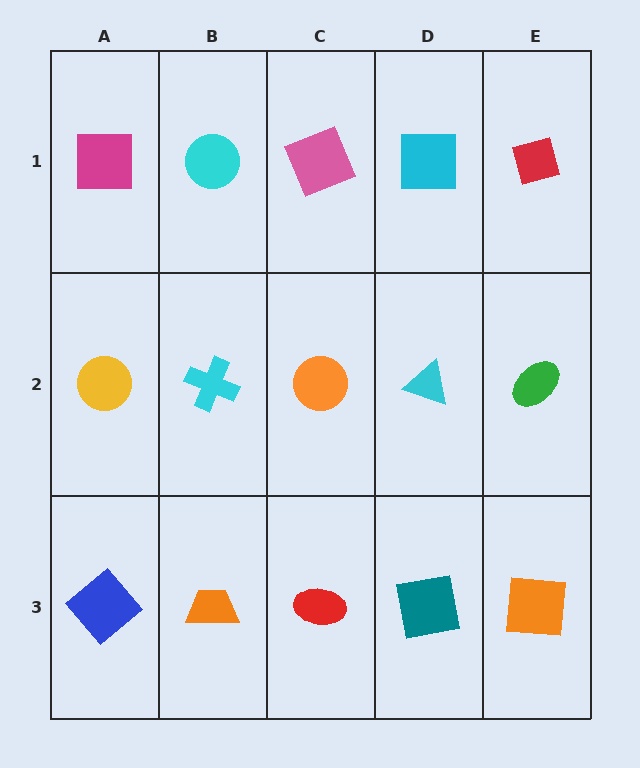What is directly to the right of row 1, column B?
A pink square.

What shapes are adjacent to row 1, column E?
A green ellipse (row 2, column E), a cyan square (row 1, column D).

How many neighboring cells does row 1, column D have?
3.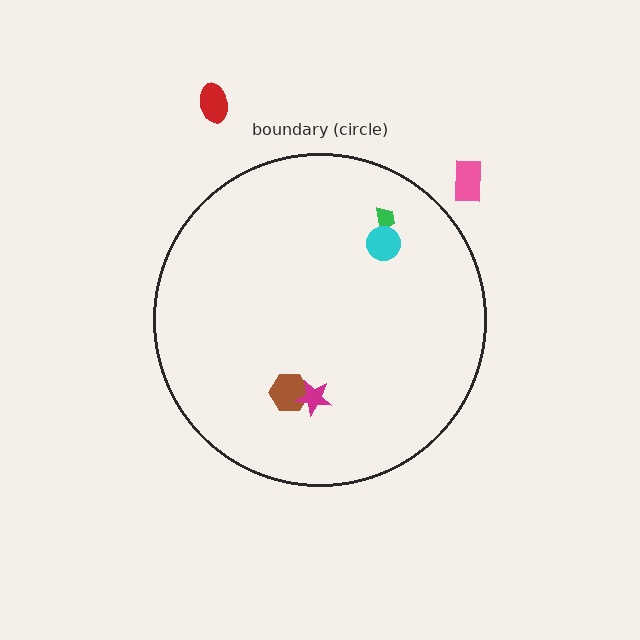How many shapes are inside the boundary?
4 inside, 2 outside.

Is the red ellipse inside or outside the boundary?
Outside.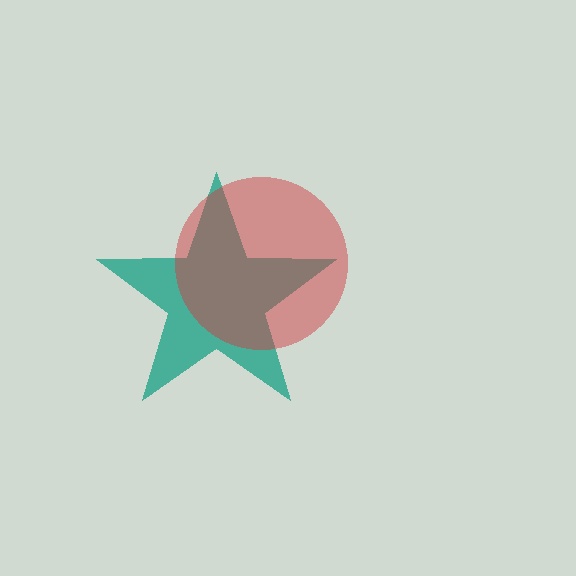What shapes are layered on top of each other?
The layered shapes are: a teal star, a red circle.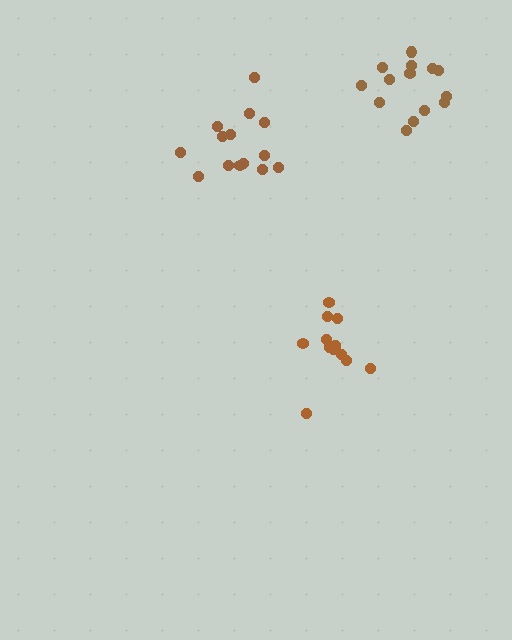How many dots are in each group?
Group 1: 14 dots, Group 2: 13 dots, Group 3: 14 dots (41 total).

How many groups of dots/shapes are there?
There are 3 groups.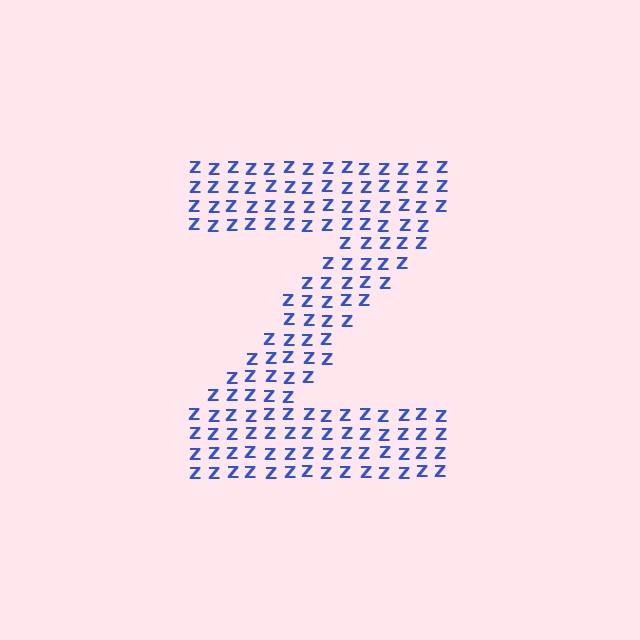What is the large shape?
The large shape is the letter Z.